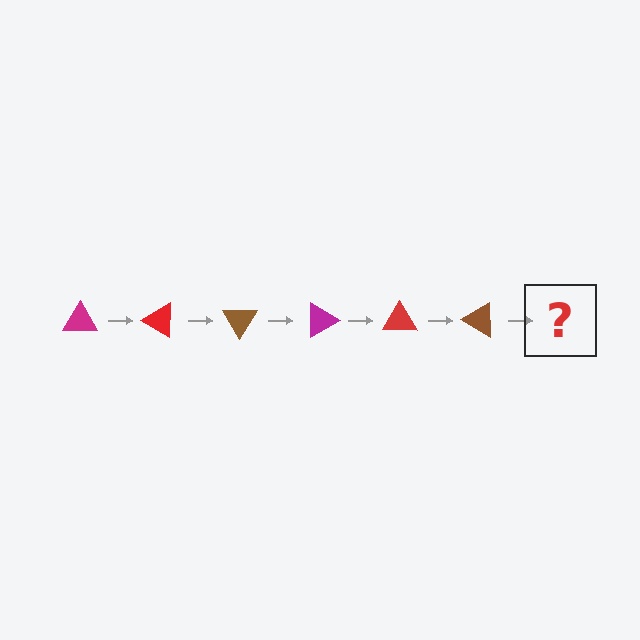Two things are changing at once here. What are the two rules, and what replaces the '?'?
The two rules are that it rotates 30 degrees each step and the color cycles through magenta, red, and brown. The '?' should be a magenta triangle, rotated 180 degrees from the start.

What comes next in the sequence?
The next element should be a magenta triangle, rotated 180 degrees from the start.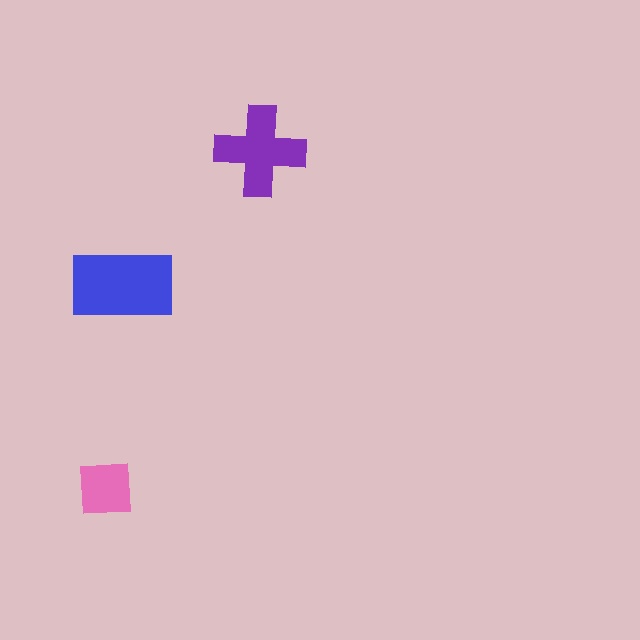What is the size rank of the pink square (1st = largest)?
3rd.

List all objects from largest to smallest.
The blue rectangle, the purple cross, the pink square.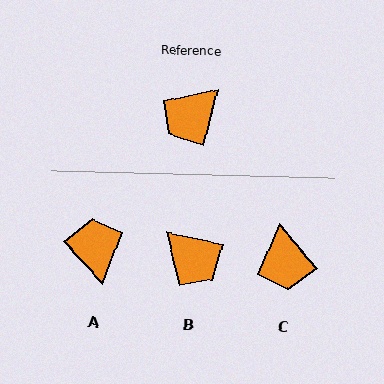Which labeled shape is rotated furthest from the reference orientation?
A, about 123 degrees away.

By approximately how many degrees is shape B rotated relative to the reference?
Approximately 92 degrees counter-clockwise.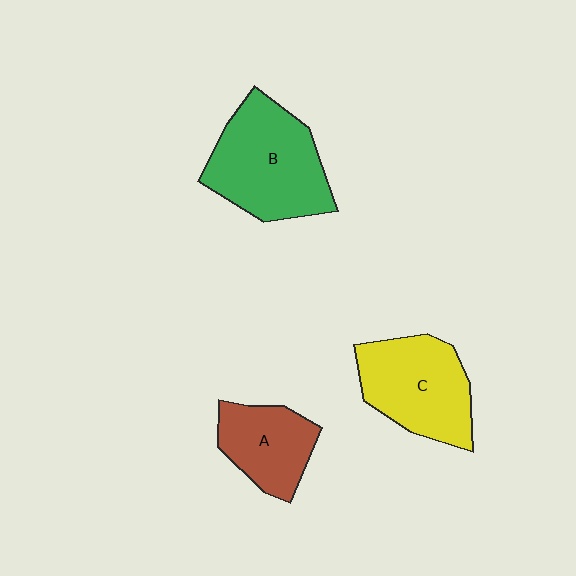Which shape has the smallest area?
Shape A (brown).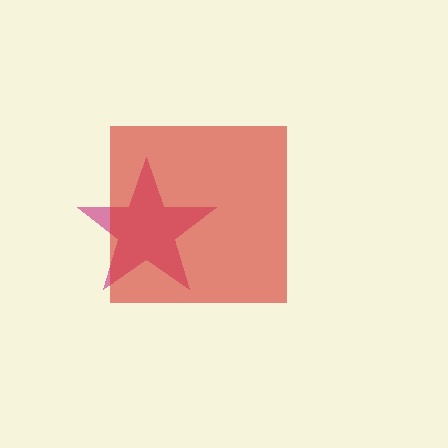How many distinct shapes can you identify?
There are 2 distinct shapes: a magenta star, a red square.